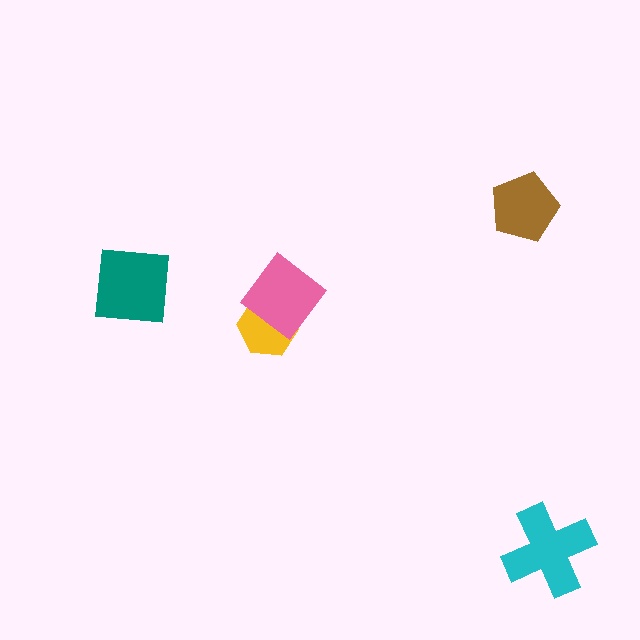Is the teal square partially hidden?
No, no other shape covers it.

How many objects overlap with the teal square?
0 objects overlap with the teal square.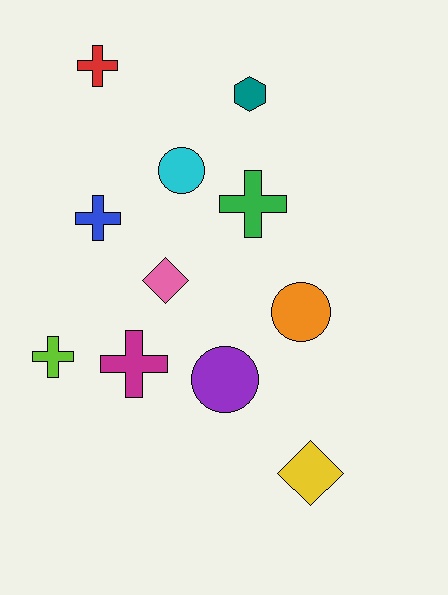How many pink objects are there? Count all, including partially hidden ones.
There is 1 pink object.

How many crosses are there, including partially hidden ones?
There are 5 crosses.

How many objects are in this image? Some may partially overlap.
There are 11 objects.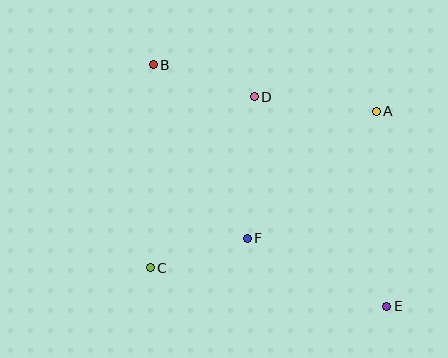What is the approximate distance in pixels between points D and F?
The distance between D and F is approximately 141 pixels.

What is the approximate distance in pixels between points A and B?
The distance between A and B is approximately 227 pixels.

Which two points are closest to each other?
Points C and F are closest to each other.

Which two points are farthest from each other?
Points B and E are farthest from each other.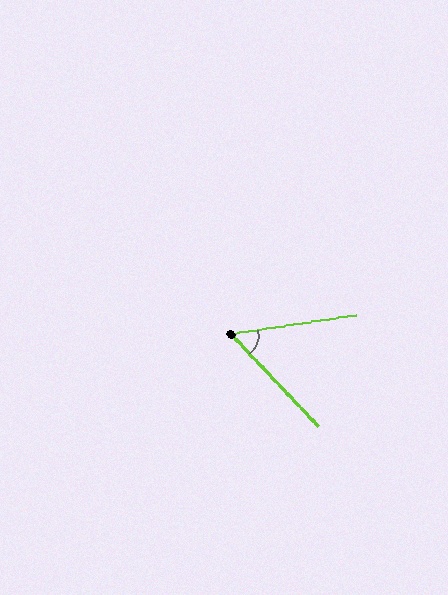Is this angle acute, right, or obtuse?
It is acute.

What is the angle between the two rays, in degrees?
Approximately 55 degrees.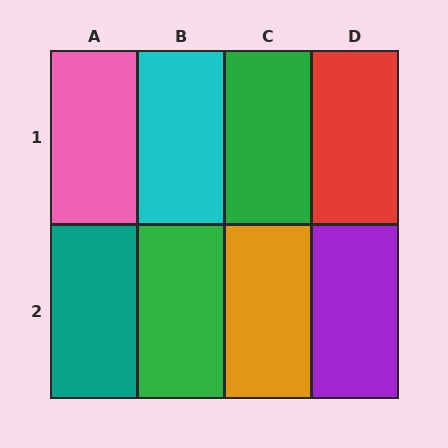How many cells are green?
2 cells are green.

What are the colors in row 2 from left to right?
Teal, green, orange, purple.